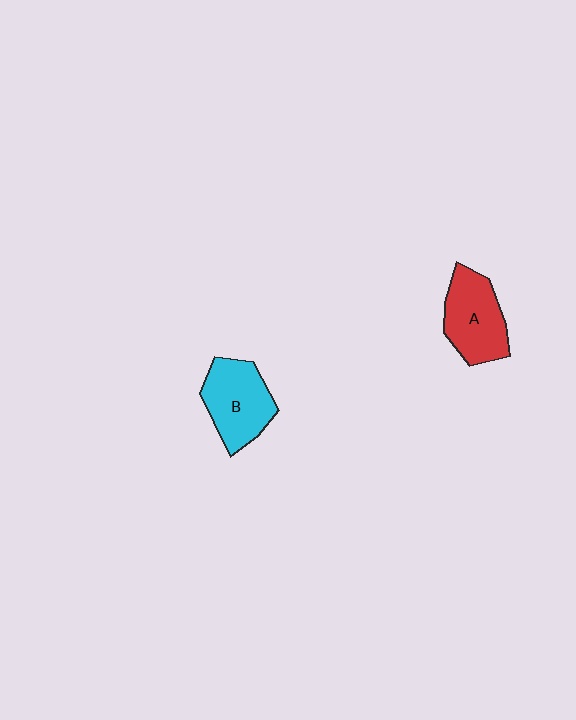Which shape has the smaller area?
Shape A (red).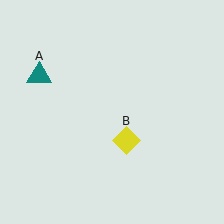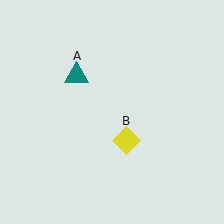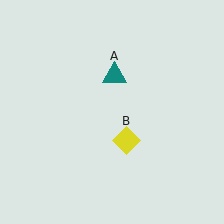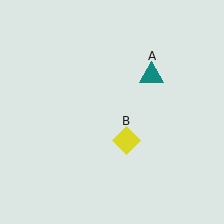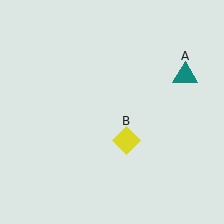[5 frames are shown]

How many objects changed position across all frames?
1 object changed position: teal triangle (object A).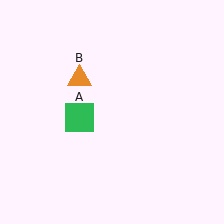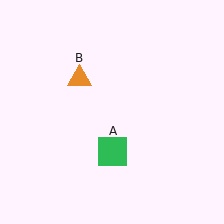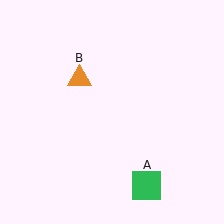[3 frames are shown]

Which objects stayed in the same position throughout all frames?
Orange triangle (object B) remained stationary.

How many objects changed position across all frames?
1 object changed position: green square (object A).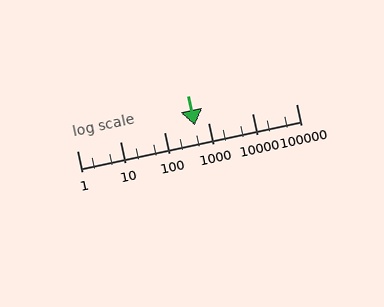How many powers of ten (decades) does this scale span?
The scale spans 5 decades, from 1 to 100000.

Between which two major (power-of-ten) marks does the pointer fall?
The pointer is between 100 and 1000.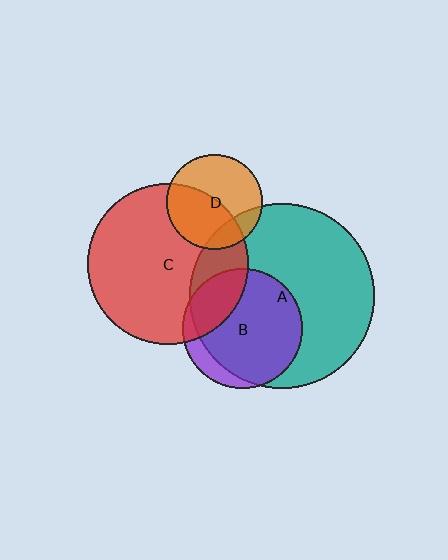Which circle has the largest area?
Circle A (teal).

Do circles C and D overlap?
Yes.